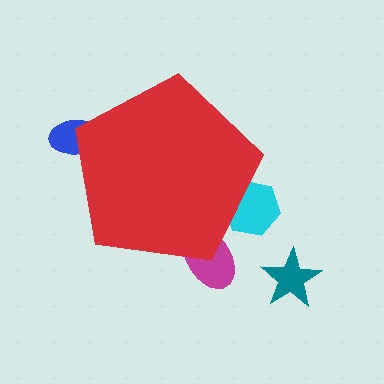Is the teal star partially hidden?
No, the teal star is fully visible.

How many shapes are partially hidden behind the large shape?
3 shapes are partially hidden.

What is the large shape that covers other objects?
A red pentagon.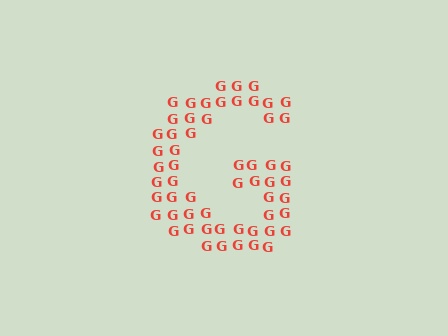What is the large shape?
The large shape is the letter G.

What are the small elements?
The small elements are letter G's.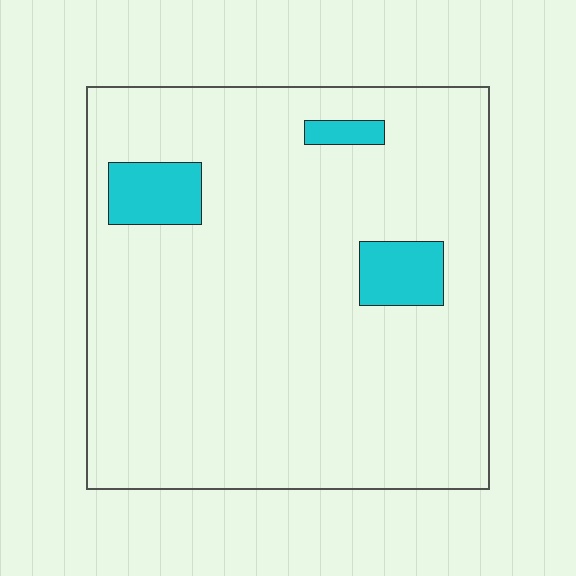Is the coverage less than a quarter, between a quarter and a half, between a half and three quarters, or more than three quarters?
Less than a quarter.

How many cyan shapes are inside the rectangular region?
3.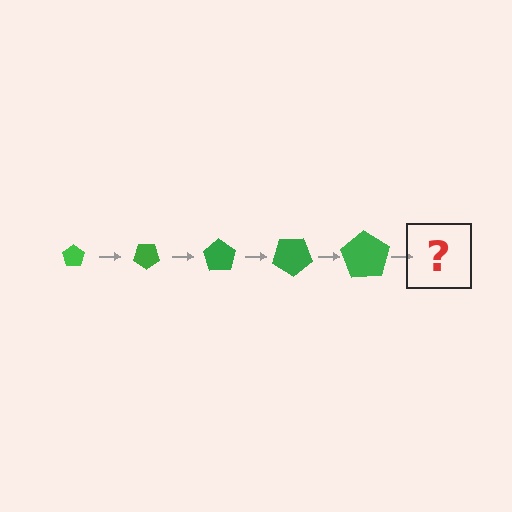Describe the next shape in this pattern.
It should be a pentagon, larger than the previous one and rotated 175 degrees from the start.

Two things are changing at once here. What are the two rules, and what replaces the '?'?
The two rules are that the pentagon grows larger each step and it rotates 35 degrees each step. The '?' should be a pentagon, larger than the previous one and rotated 175 degrees from the start.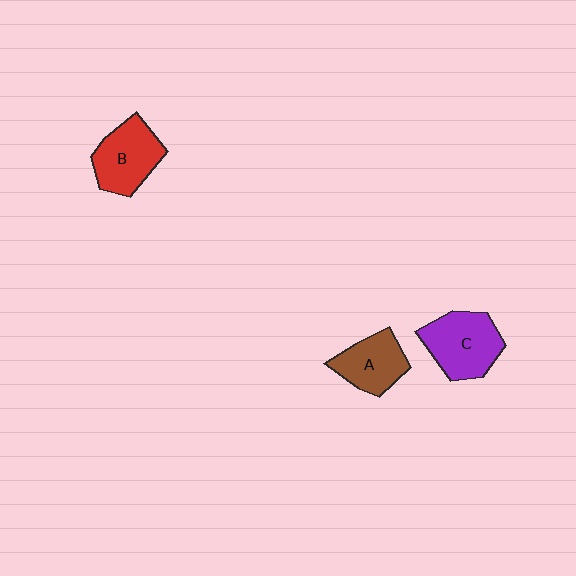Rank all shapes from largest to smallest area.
From largest to smallest: C (purple), B (red), A (brown).